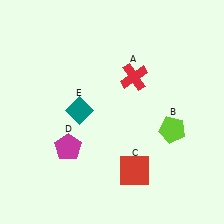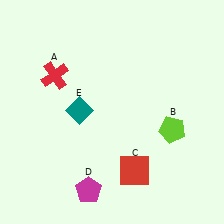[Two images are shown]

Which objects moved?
The objects that moved are: the red cross (A), the magenta pentagon (D).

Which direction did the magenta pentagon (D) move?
The magenta pentagon (D) moved down.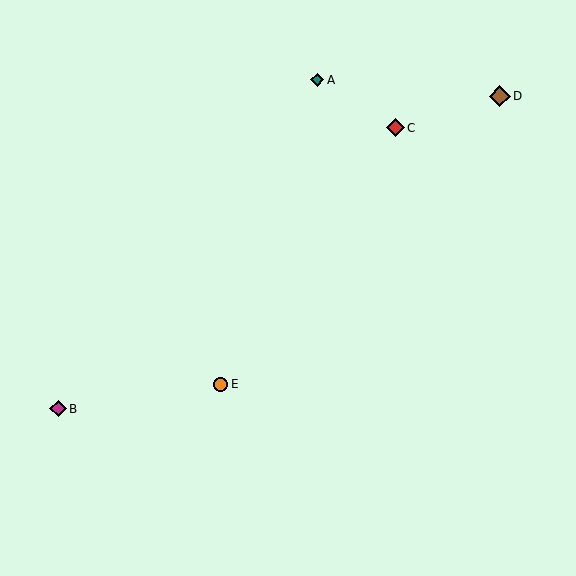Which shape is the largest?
The brown diamond (labeled D) is the largest.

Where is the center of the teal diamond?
The center of the teal diamond is at (317, 80).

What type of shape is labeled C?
Shape C is a red diamond.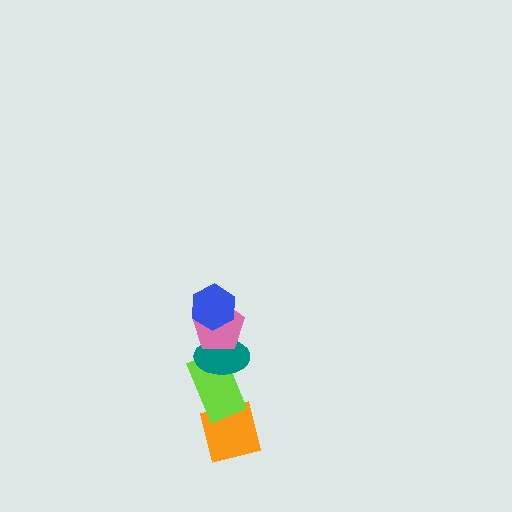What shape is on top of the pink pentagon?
The blue hexagon is on top of the pink pentagon.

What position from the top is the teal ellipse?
The teal ellipse is 3rd from the top.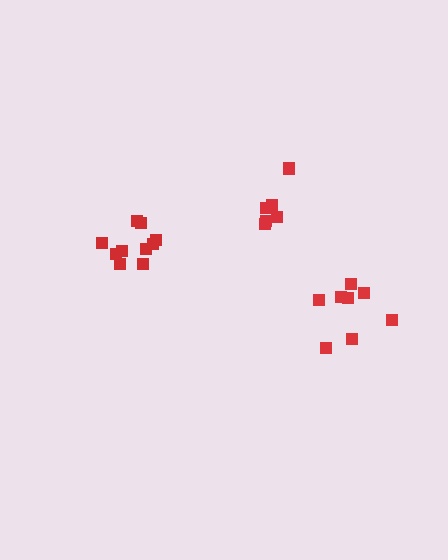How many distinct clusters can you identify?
There are 3 distinct clusters.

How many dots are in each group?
Group 1: 8 dots, Group 2: 10 dots, Group 3: 6 dots (24 total).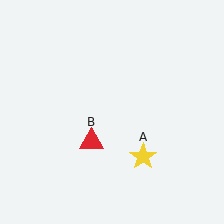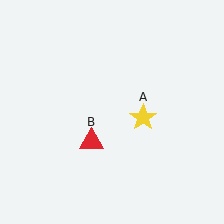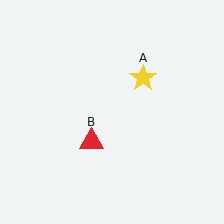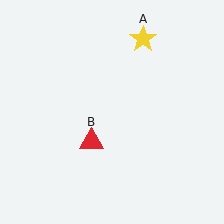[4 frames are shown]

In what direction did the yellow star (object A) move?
The yellow star (object A) moved up.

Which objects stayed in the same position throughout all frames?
Red triangle (object B) remained stationary.